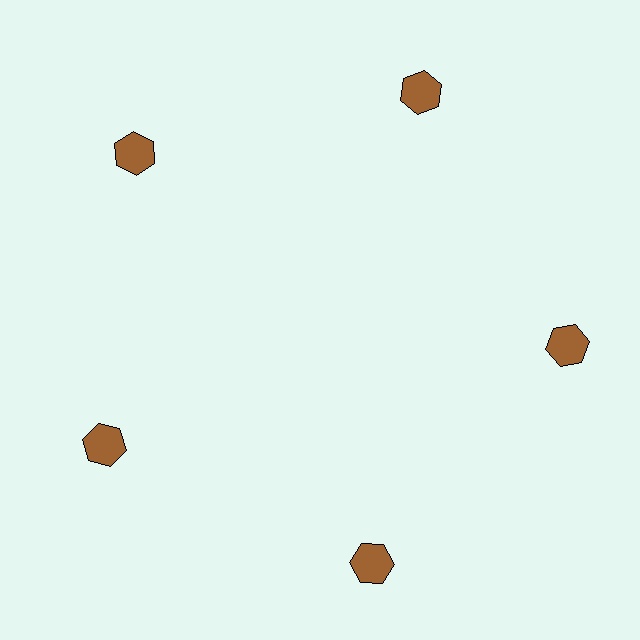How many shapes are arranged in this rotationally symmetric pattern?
There are 5 shapes, arranged in 5 groups of 1.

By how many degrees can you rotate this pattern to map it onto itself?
The pattern maps onto itself every 72 degrees of rotation.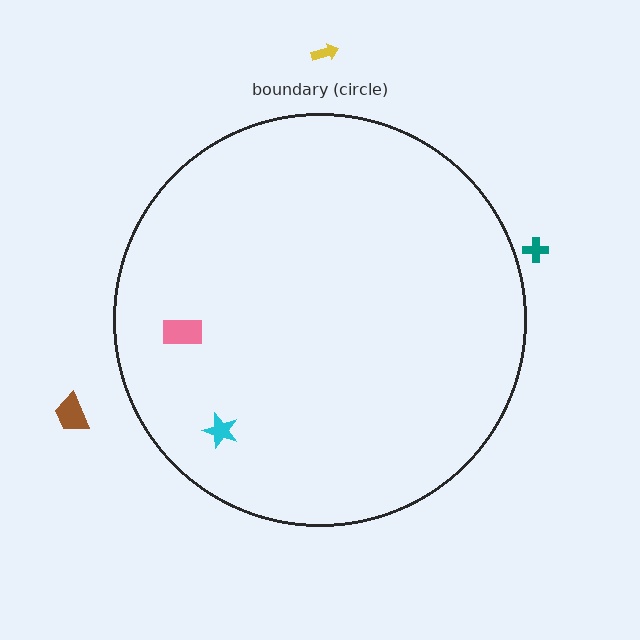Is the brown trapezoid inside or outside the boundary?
Outside.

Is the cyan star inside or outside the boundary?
Inside.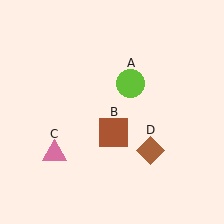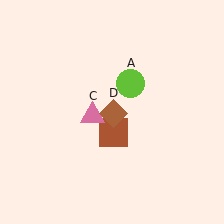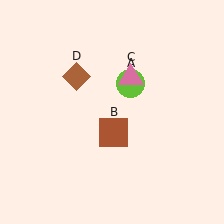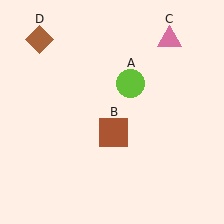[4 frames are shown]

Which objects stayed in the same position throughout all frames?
Lime circle (object A) and brown square (object B) remained stationary.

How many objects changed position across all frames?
2 objects changed position: pink triangle (object C), brown diamond (object D).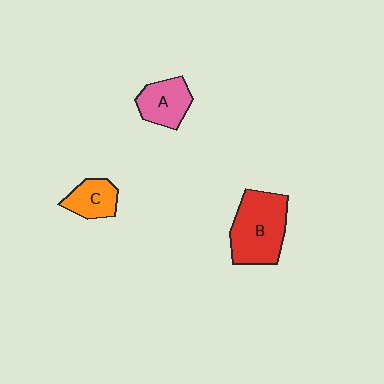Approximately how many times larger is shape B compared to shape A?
Approximately 1.7 times.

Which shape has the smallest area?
Shape C (orange).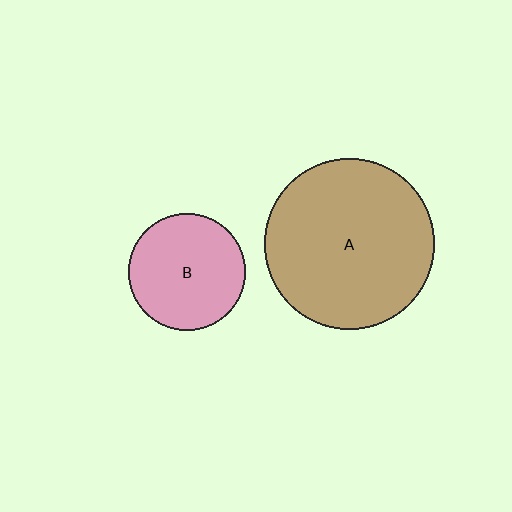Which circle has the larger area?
Circle A (brown).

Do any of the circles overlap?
No, none of the circles overlap.